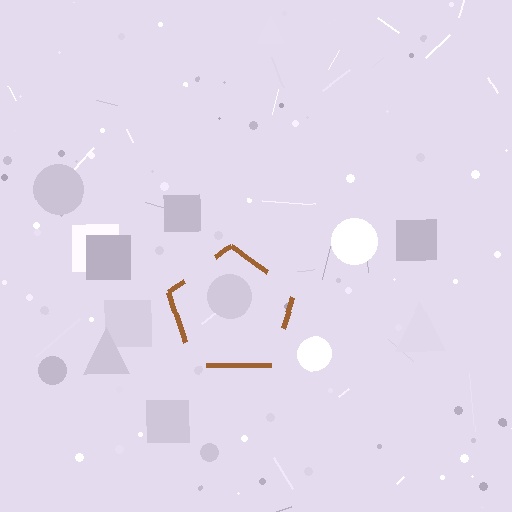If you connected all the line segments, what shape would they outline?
They would outline a pentagon.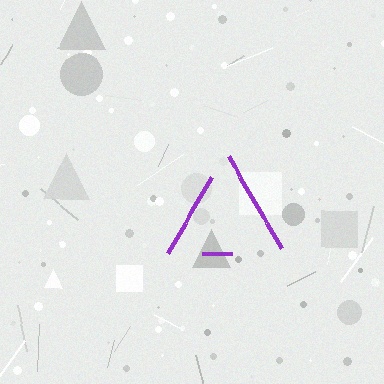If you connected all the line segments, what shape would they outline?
They would outline a triangle.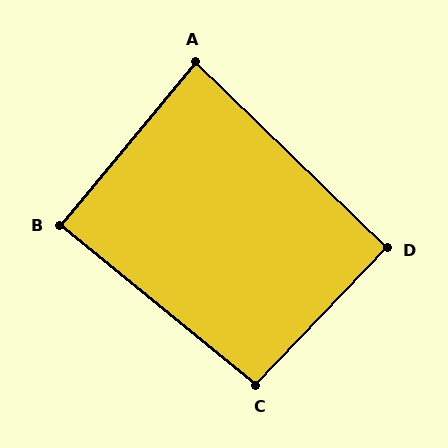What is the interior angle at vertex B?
Approximately 89 degrees (approximately right).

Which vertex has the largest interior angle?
C, at approximately 94 degrees.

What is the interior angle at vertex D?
Approximately 91 degrees (approximately right).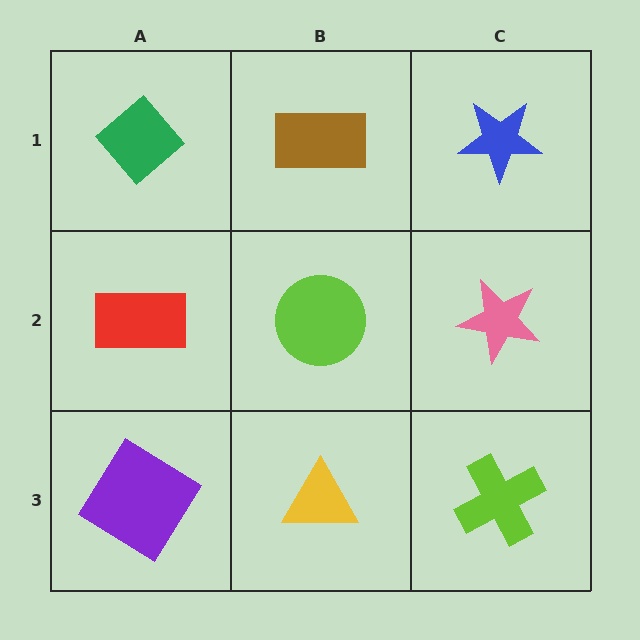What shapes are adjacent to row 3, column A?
A red rectangle (row 2, column A), a yellow triangle (row 3, column B).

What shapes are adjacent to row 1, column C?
A pink star (row 2, column C), a brown rectangle (row 1, column B).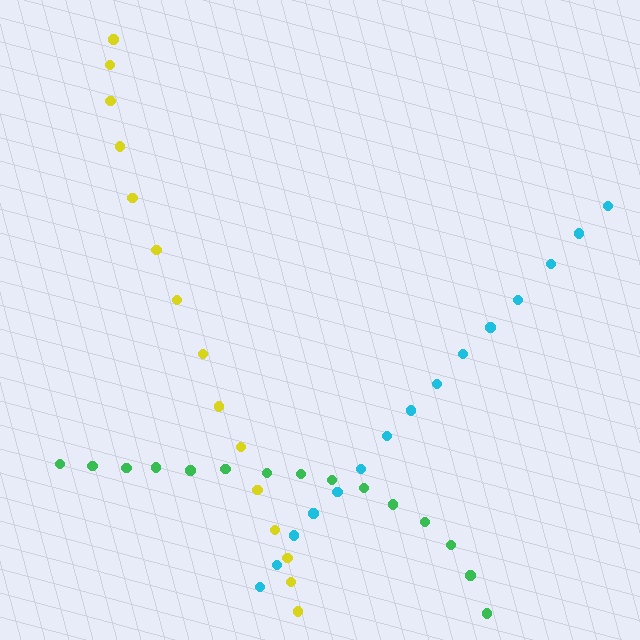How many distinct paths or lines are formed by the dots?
There are 3 distinct paths.